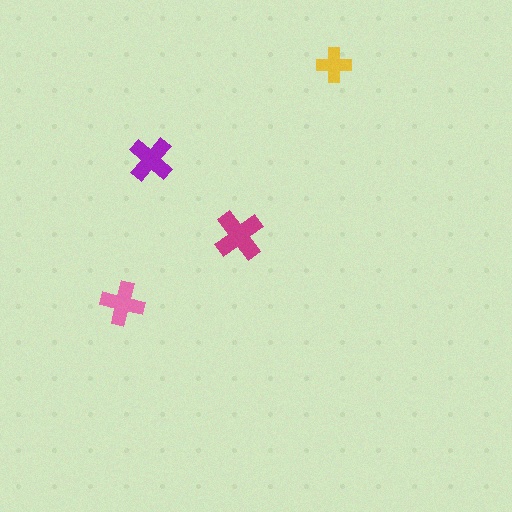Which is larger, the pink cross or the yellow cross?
The pink one.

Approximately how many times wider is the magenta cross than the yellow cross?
About 1.5 times wider.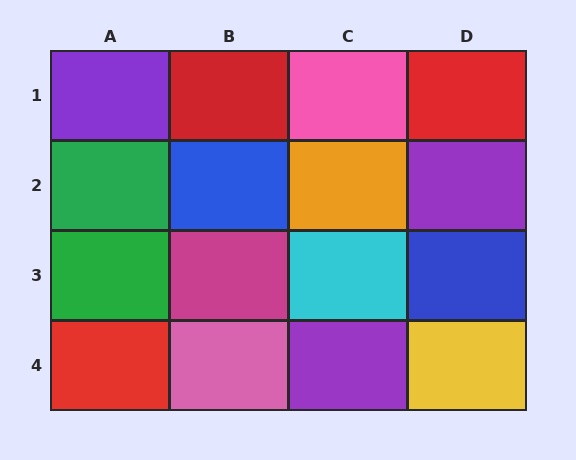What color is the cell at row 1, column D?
Red.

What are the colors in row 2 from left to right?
Green, blue, orange, purple.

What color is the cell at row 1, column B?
Red.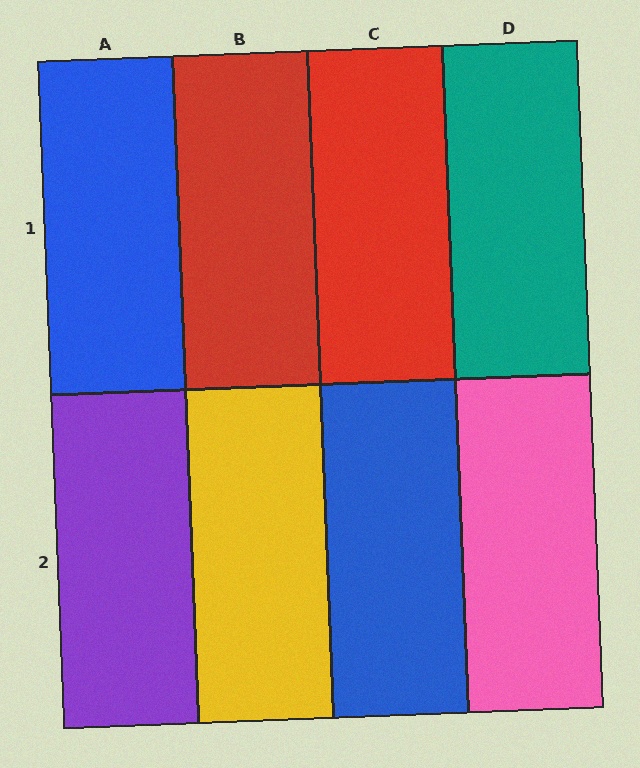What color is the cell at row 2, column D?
Pink.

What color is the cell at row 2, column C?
Blue.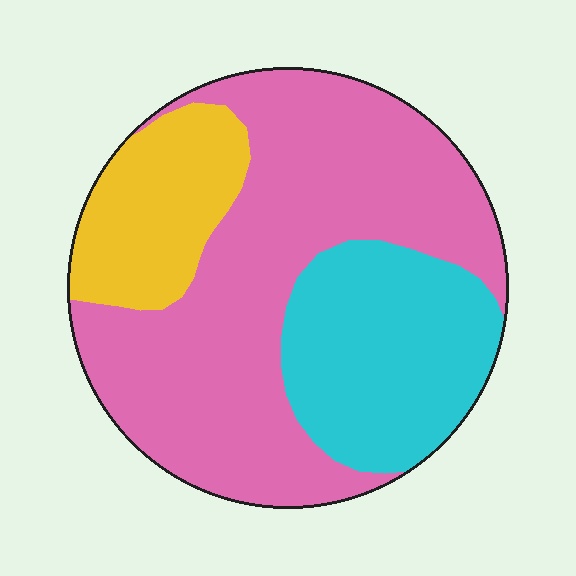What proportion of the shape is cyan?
Cyan takes up about one quarter (1/4) of the shape.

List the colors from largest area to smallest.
From largest to smallest: pink, cyan, yellow.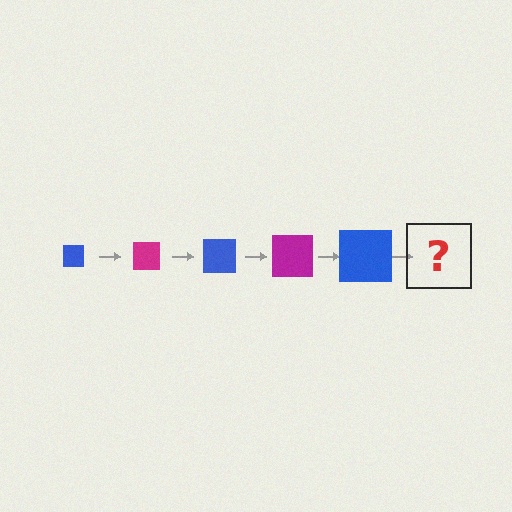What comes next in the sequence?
The next element should be a magenta square, larger than the previous one.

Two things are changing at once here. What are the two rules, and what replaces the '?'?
The two rules are that the square grows larger each step and the color cycles through blue and magenta. The '?' should be a magenta square, larger than the previous one.